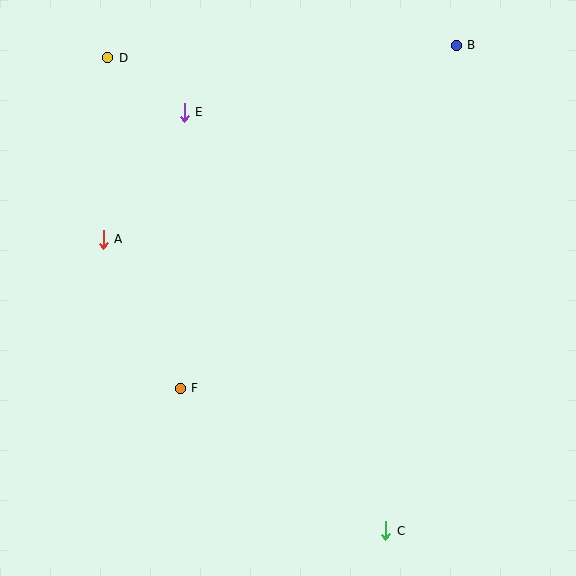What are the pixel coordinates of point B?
Point B is at (456, 45).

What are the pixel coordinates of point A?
Point A is at (103, 239).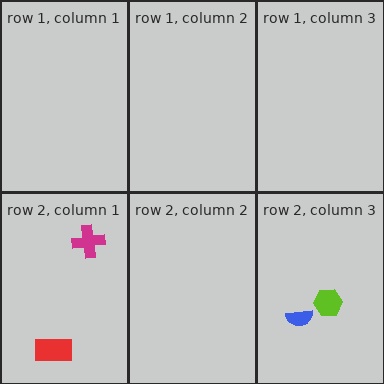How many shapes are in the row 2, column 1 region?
2.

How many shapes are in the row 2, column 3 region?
2.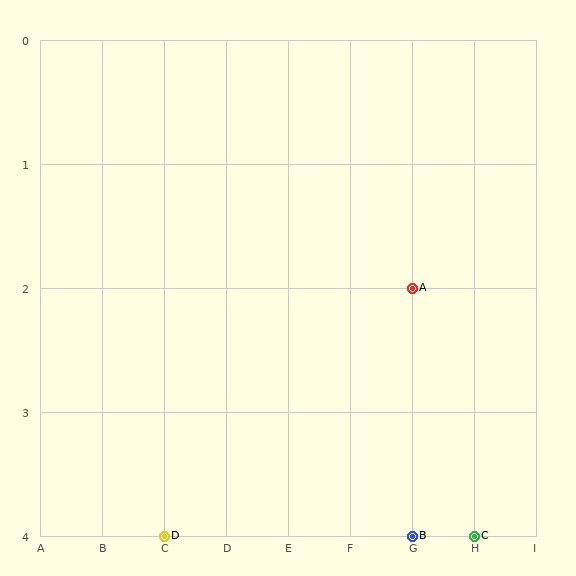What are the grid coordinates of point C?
Point C is at grid coordinates (H, 4).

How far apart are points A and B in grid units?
Points A and B are 2 rows apart.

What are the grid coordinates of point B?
Point B is at grid coordinates (G, 4).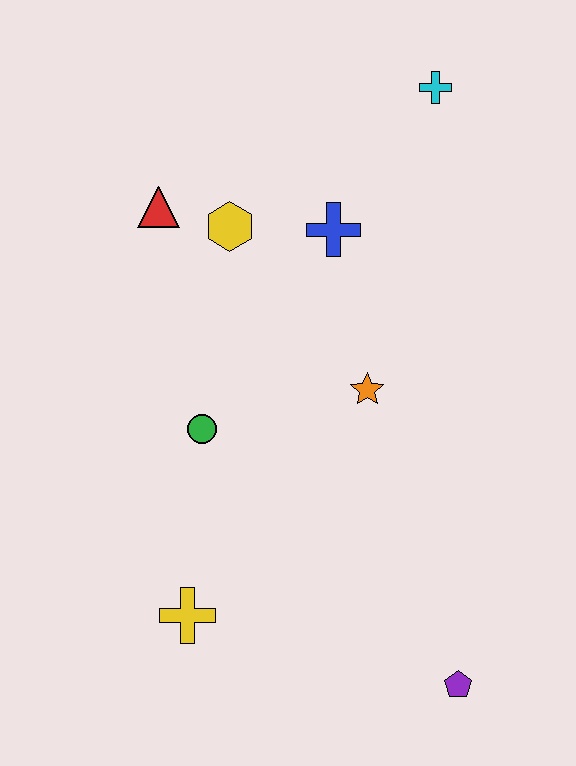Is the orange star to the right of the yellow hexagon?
Yes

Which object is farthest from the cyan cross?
The purple pentagon is farthest from the cyan cross.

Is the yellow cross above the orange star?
No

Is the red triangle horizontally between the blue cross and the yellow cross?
No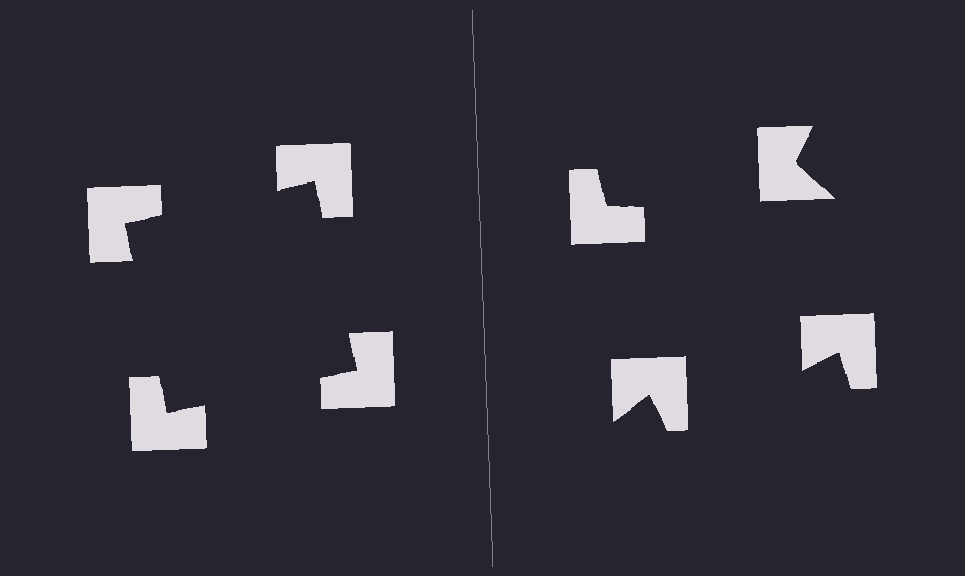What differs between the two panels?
The notched squares are positioned identically on both sides; only the wedge orientations differ. On the left they align to a square; on the right they are misaligned.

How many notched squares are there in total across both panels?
8 — 4 on each side.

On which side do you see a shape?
An illusory square appears on the left side. On the right side the wedge cuts are rotated, so no coherent shape forms.